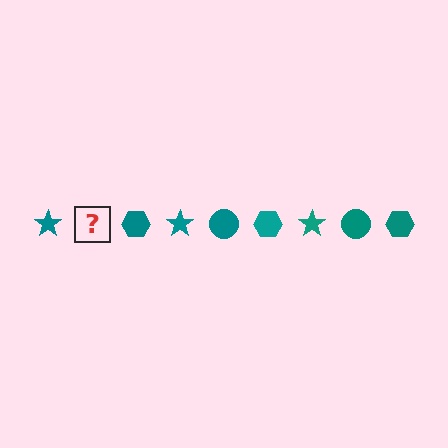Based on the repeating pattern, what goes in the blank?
The blank should be a teal circle.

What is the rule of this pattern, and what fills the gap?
The rule is that the pattern cycles through star, circle, hexagon shapes in teal. The gap should be filled with a teal circle.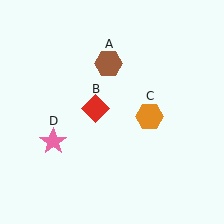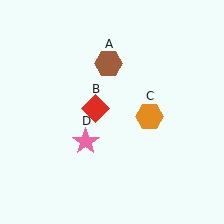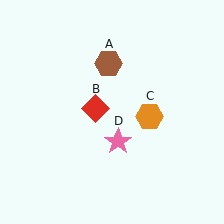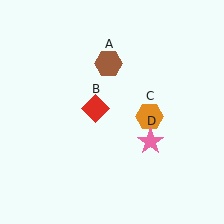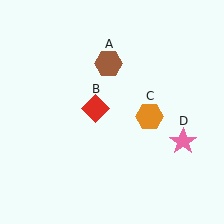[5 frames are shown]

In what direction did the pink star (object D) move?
The pink star (object D) moved right.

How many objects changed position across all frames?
1 object changed position: pink star (object D).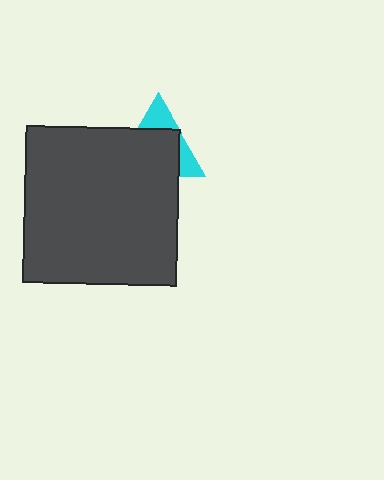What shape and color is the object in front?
The object in front is a dark gray rectangle.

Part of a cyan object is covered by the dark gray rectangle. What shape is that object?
It is a triangle.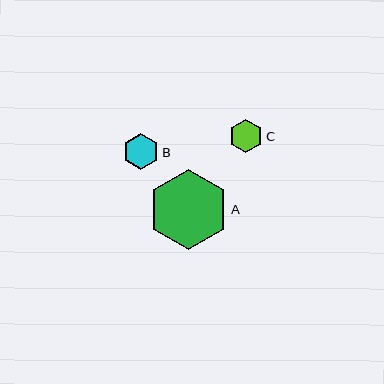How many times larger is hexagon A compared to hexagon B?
Hexagon A is approximately 2.2 times the size of hexagon B.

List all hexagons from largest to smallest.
From largest to smallest: A, B, C.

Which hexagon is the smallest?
Hexagon C is the smallest with a size of approximately 33 pixels.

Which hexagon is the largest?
Hexagon A is the largest with a size of approximately 80 pixels.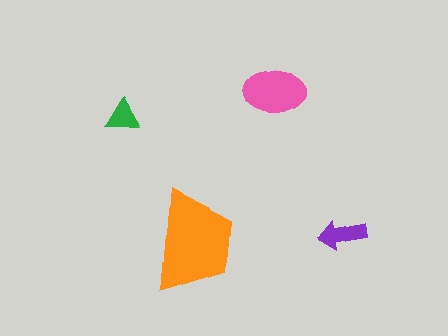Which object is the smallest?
The green triangle.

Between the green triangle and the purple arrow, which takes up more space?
The purple arrow.